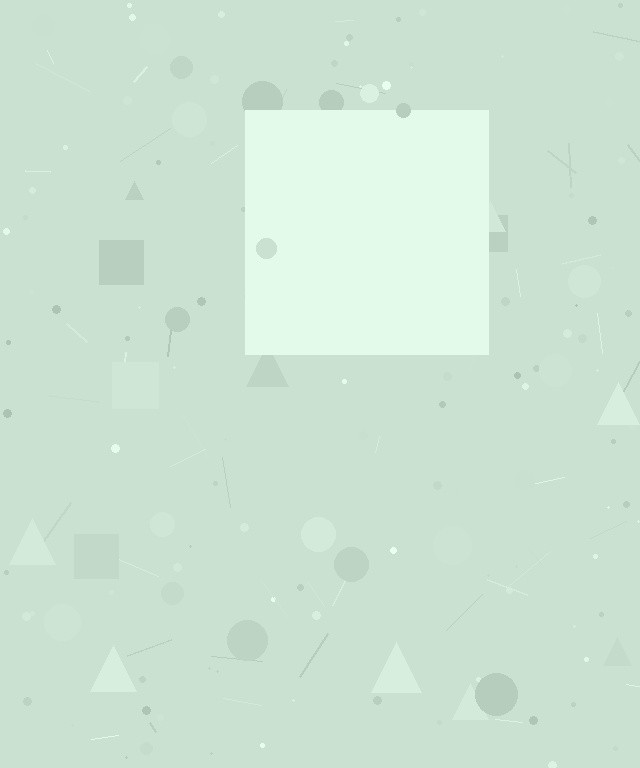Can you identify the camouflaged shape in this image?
The camouflaged shape is a square.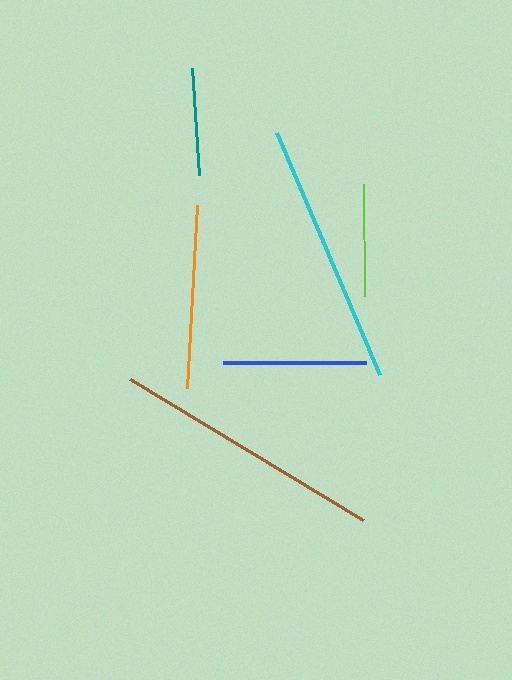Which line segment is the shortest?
The teal line is the shortest at approximately 106 pixels.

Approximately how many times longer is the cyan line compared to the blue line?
The cyan line is approximately 1.8 times the length of the blue line.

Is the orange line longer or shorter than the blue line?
The orange line is longer than the blue line.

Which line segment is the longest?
The brown line is the longest at approximately 272 pixels.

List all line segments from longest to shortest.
From longest to shortest: brown, cyan, orange, blue, lime, teal.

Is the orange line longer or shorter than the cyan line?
The cyan line is longer than the orange line.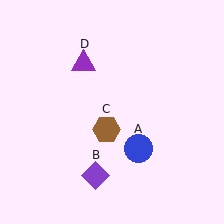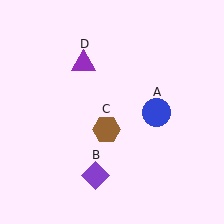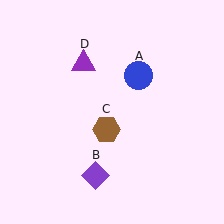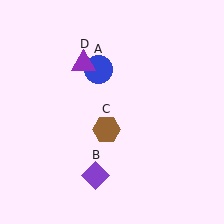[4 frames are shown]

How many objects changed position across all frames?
1 object changed position: blue circle (object A).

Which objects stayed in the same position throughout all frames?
Purple diamond (object B) and brown hexagon (object C) and purple triangle (object D) remained stationary.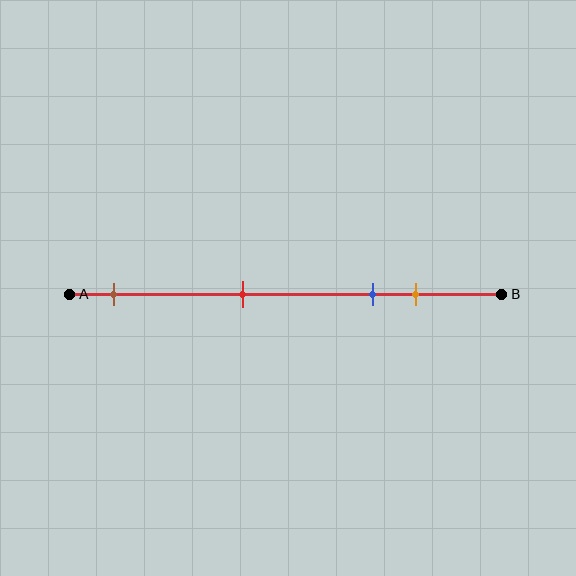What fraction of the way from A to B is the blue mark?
The blue mark is approximately 70% (0.7) of the way from A to B.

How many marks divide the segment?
There are 4 marks dividing the segment.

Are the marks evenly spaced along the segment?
No, the marks are not evenly spaced.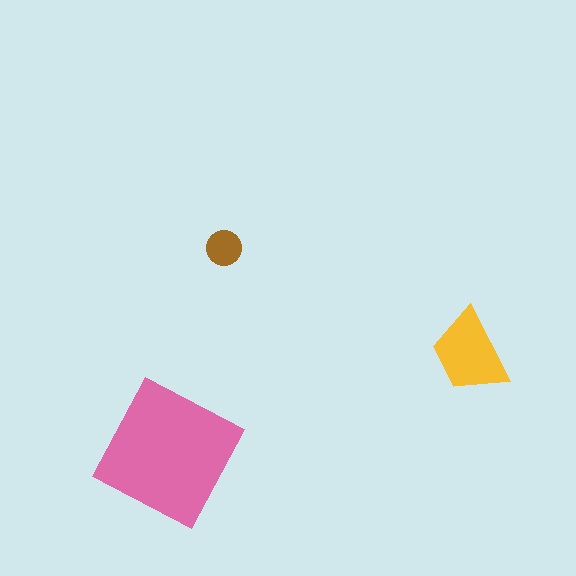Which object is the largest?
The pink square.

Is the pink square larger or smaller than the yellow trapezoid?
Larger.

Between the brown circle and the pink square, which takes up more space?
The pink square.